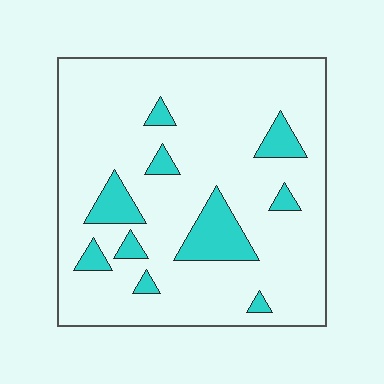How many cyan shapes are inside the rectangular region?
10.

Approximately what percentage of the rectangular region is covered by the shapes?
Approximately 15%.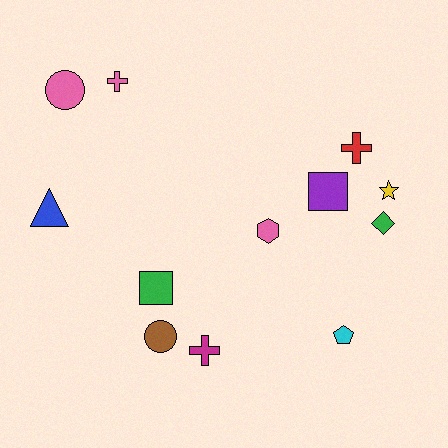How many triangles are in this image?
There is 1 triangle.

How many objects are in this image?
There are 12 objects.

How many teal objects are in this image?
There are no teal objects.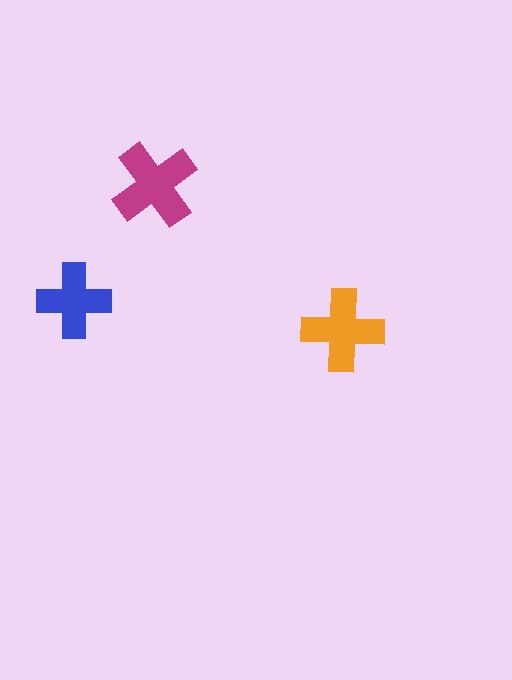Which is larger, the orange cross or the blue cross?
The orange one.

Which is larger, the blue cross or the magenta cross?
The magenta one.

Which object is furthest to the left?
The blue cross is leftmost.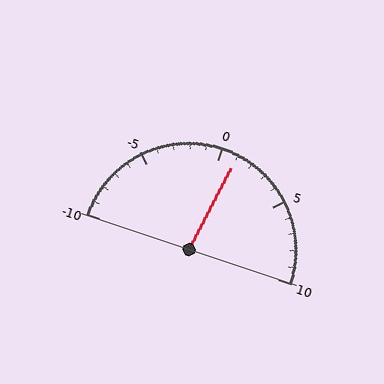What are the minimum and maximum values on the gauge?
The gauge ranges from -10 to 10.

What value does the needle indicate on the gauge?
The needle indicates approximately 1.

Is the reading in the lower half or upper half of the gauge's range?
The reading is in the upper half of the range (-10 to 10).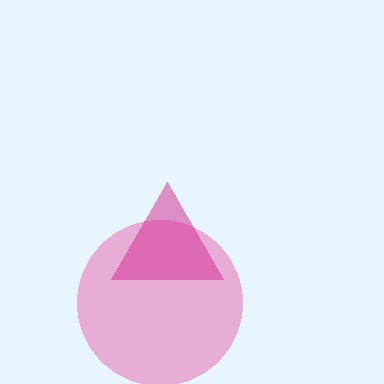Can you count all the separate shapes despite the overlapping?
Yes, there are 2 separate shapes.